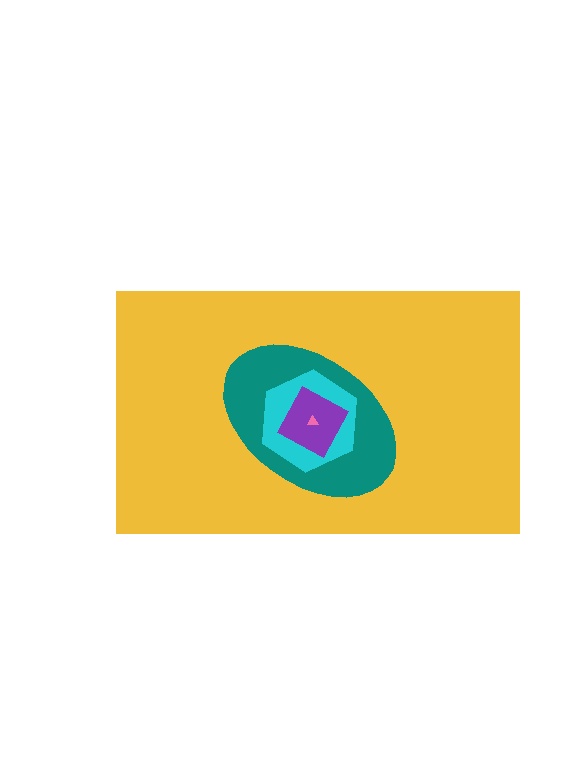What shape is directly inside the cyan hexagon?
The purple square.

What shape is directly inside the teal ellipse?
The cyan hexagon.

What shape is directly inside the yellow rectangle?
The teal ellipse.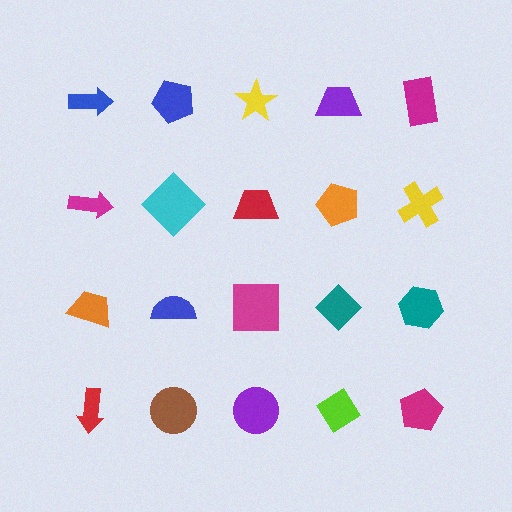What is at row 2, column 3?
A red trapezoid.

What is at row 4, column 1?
A red arrow.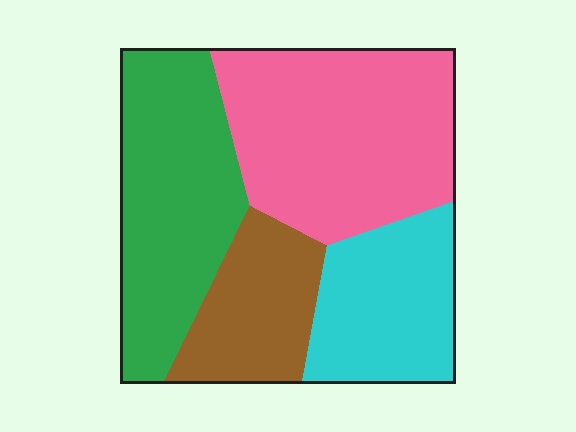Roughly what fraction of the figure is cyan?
Cyan covers roughly 20% of the figure.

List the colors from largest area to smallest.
From largest to smallest: pink, green, cyan, brown.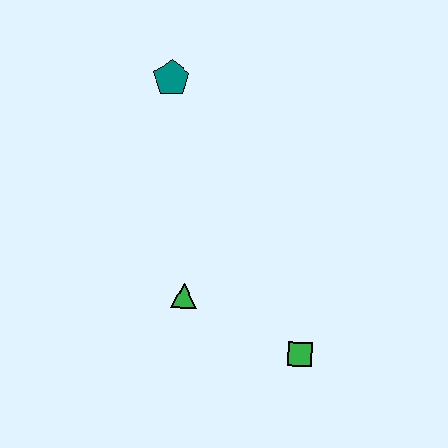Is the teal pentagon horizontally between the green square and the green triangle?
No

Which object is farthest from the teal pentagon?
The green square is farthest from the teal pentagon.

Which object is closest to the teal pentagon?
The green triangle is closest to the teal pentagon.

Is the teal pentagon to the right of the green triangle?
No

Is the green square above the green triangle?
No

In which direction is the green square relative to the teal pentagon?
The green square is below the teal pentagon.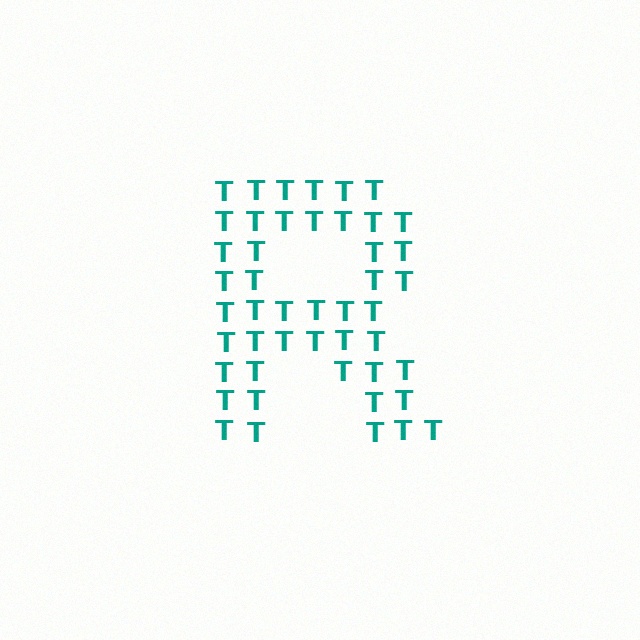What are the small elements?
The small elements are letter T's.